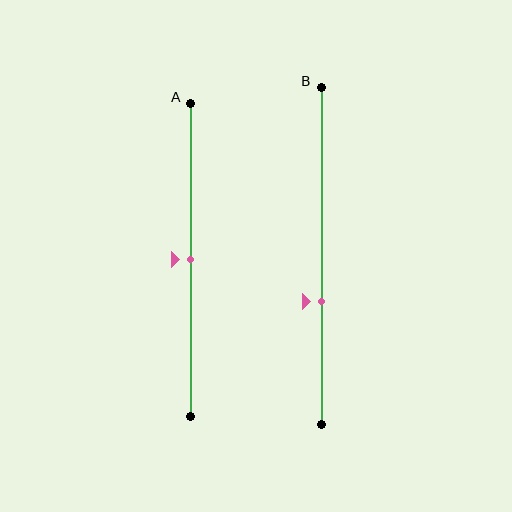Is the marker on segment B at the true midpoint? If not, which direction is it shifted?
No, the marker on segment B is shifted downward by about 13% of the segment length.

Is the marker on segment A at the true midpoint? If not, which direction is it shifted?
Yes, the marker on segment A is at the true midpoint.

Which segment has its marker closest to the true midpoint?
Segment A has its marker closest to the true midpoint.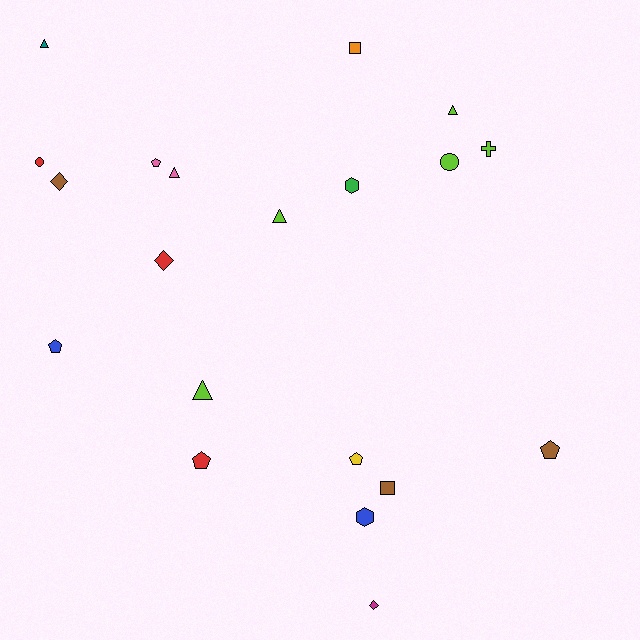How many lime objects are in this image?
There are 5 lime objects.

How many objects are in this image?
There are 20 objects.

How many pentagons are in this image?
There are 5 pentagons.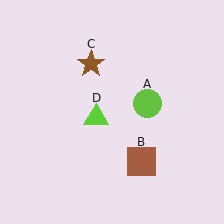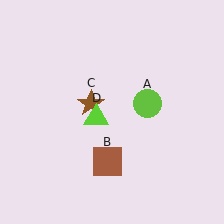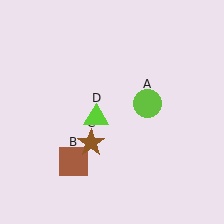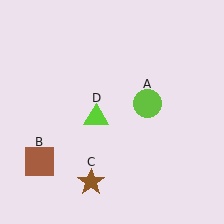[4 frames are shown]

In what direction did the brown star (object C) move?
The brown star (object C) moved down.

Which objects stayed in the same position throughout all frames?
Lime circle (object A) and lime triangle (object D) remained stationary.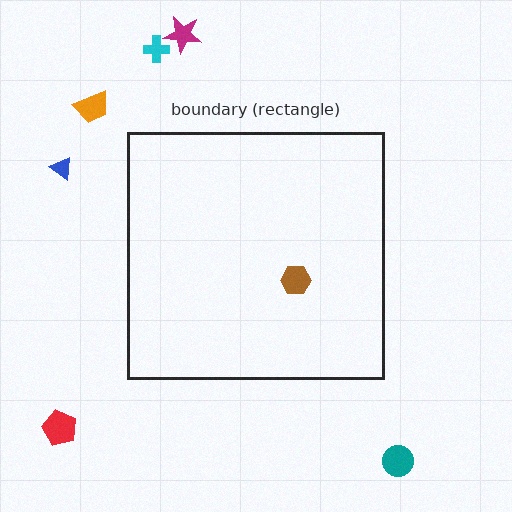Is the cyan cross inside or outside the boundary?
Outside.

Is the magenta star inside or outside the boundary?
Outside.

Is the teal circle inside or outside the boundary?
Outside.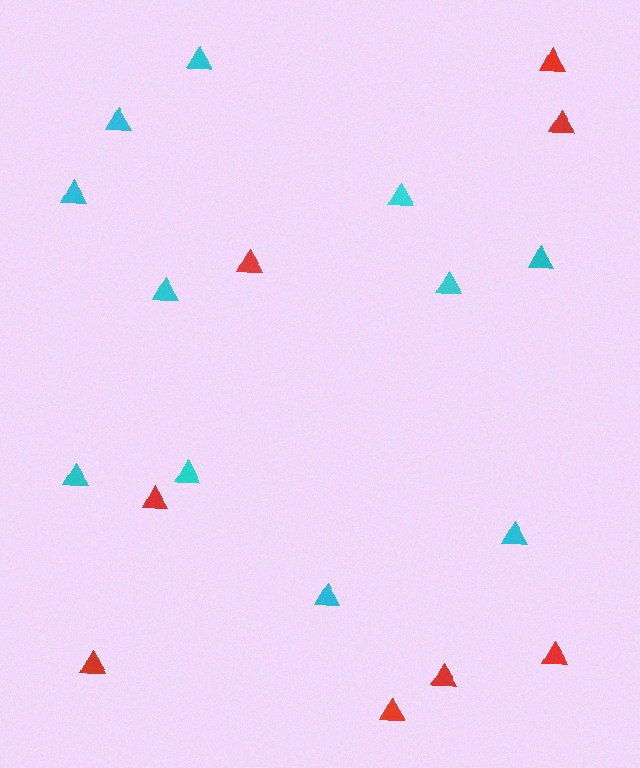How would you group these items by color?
There are 2 groups: one group of red triangles (8) and one group of cyan triangles (11).